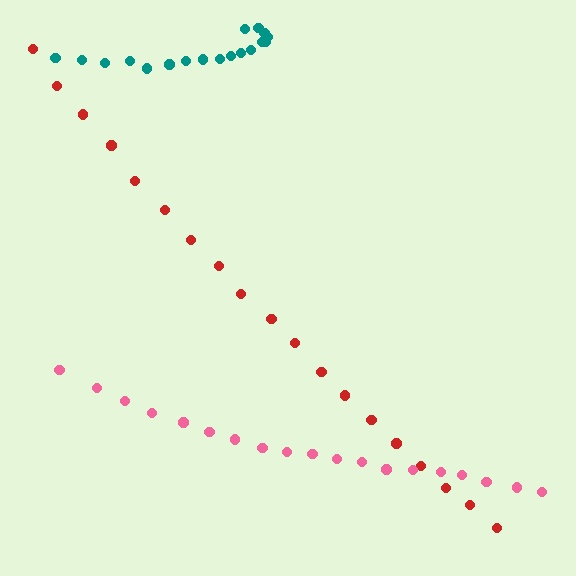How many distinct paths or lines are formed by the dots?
There are 3 distinct paths.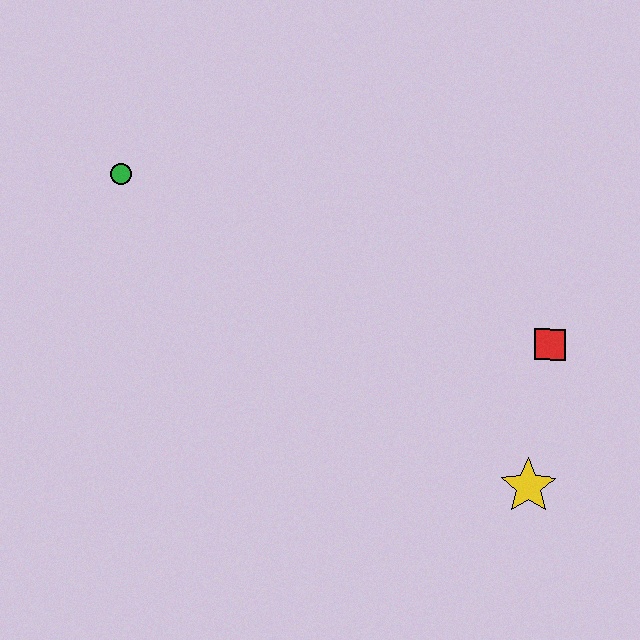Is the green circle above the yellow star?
Yes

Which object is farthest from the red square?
The green circle is farthest from the red square.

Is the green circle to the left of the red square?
Yes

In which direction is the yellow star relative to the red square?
The yellow star is below the red square.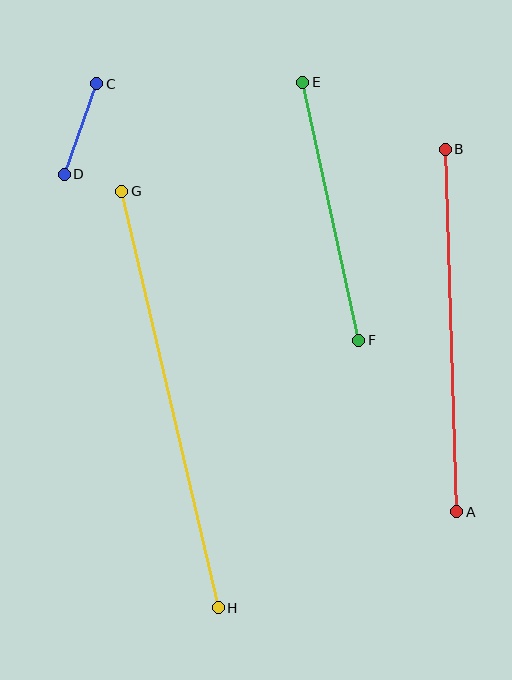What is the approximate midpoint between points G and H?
The midpoint is at approximately (170, 400) pixels.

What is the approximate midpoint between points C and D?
The midpoint is at approximately (81, 129) pixels.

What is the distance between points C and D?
The distance is approximately 96 pixels.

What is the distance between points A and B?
The distance is approximately 363 pixels.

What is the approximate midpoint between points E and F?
The midpoint is at approximately (331, 211) pixels.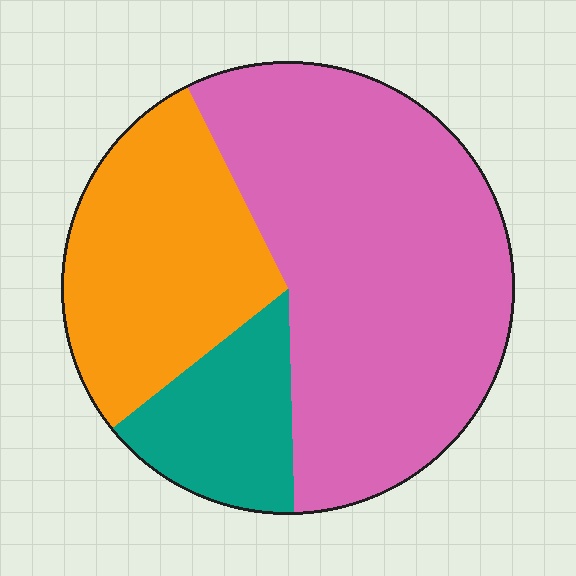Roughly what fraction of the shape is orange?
Orange takes up about one quarter (1/4) of the shape.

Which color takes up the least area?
Teal, at roughly 15%.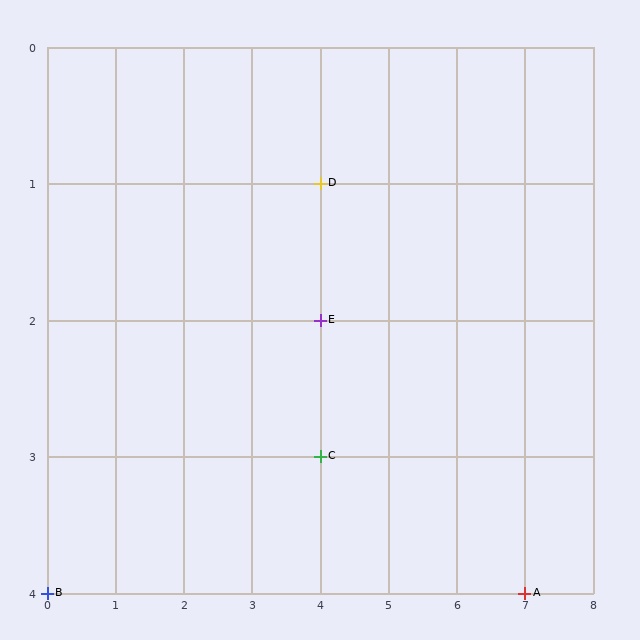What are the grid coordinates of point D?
Point D is at grid coordinates (4, 1).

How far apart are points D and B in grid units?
Points D and B are 4 columns and 3 rows apart (about 5.0 grid units diagonally).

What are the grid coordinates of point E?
Point E is at grid coordinates (4, 2).